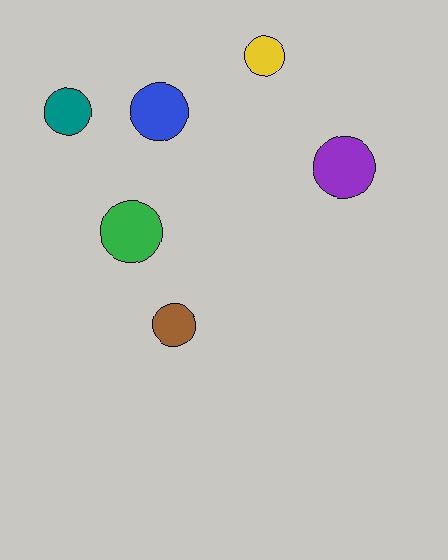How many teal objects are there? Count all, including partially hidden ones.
There is 1 teal object.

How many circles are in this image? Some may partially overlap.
There are 6 circles.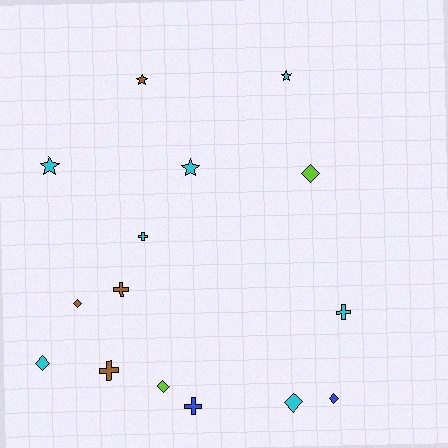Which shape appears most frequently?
Diamond, with 6 objects.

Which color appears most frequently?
Cyan, with 7 objects.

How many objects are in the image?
There are 15 objects.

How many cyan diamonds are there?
There are 2 cyan diamonds.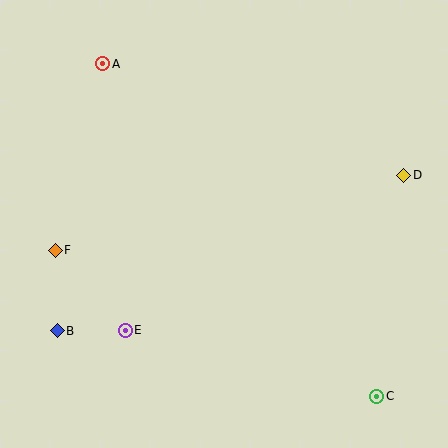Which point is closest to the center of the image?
Point E at (125, 330) is closest to the center.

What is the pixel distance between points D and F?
The distance between D and F is 357 pixels.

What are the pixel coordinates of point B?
Point B is at (57, 331).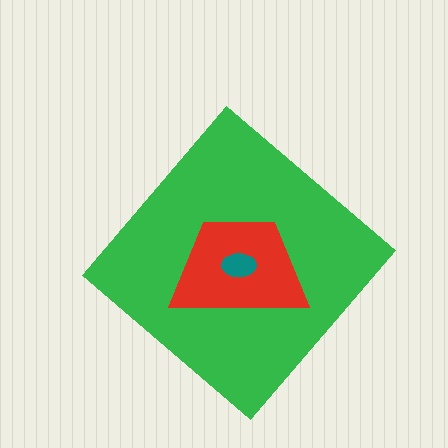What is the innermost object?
The teal ellipse.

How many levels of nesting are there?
3.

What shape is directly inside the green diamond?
The red trapezoid.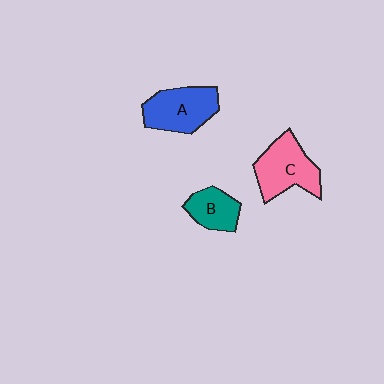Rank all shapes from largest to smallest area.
From largest to smallest: C (pink), A (blue), B (teal).